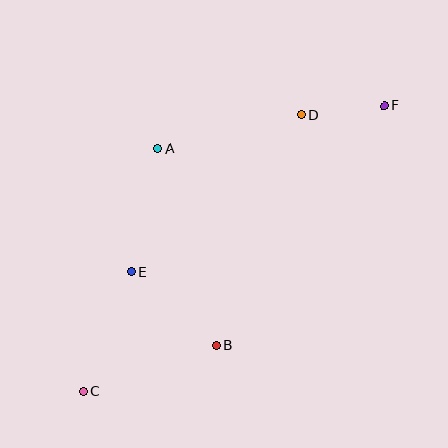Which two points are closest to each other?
Points D and F are closest to each other.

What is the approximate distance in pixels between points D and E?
The distance between D and E is approximately 231 pixels.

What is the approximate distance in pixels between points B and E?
The distance between B and E is approximately 112 pixels.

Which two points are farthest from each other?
Points C and F are farthest from each other.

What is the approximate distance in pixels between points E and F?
The distance between E and F is approximately 302 pixels.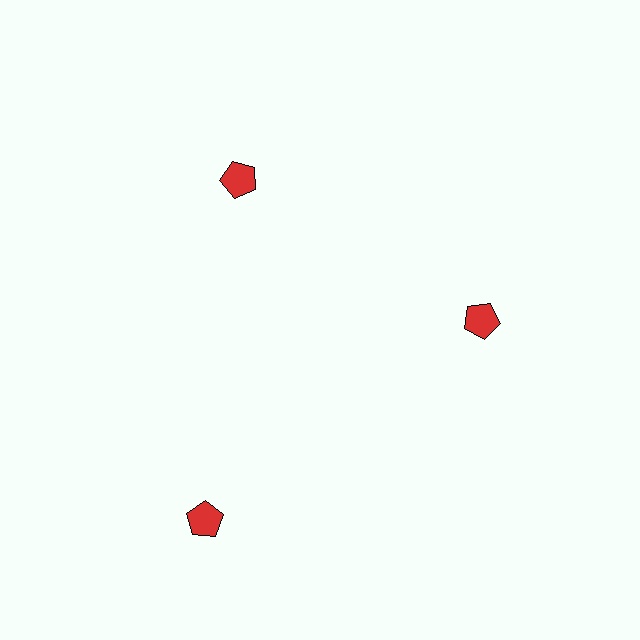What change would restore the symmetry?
The symmetry would be restored by moving it inward, back onto the ring so that all 3 pentagons sit at equal angles and equal distance from the center.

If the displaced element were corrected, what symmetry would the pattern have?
It would have 3-fold rotational symmetry — the pattern would map onto itself every 120 degrees.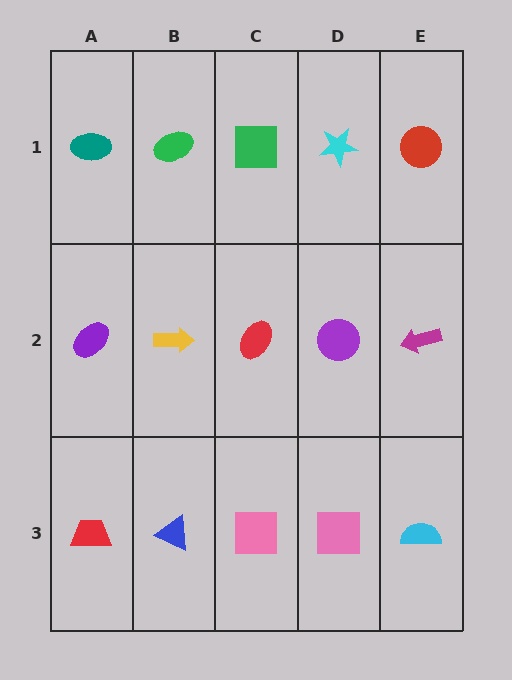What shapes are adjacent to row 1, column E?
A magenta arrow (row 2, column E), a cyan star (row 1, column D).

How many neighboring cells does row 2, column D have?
4.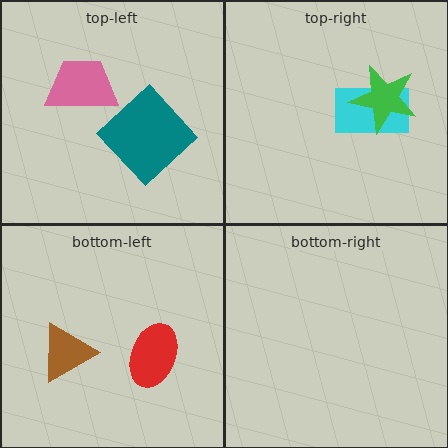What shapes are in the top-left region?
The teal diamond, the pink trapezoid.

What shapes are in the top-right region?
The cyan rectangle, the green star.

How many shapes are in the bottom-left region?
2.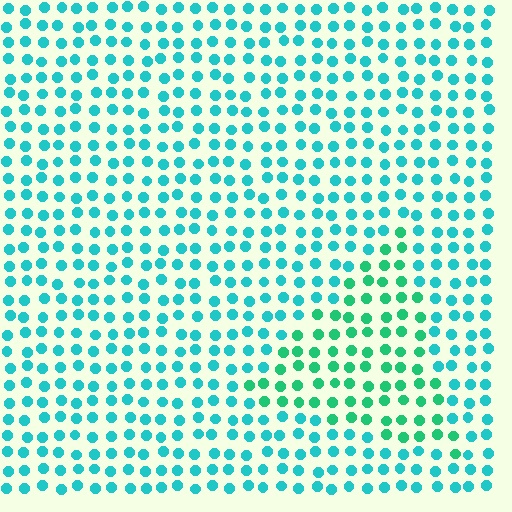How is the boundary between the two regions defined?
The boundary is defined purely by a slight shift in hue (about 29 degrees). Spacing, size, and orientation are identical on both sides.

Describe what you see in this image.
The image is filled with small cyan elements in a uniform arrangement. A triangle-shaped region is visible where the elements are tinted to a slightly different hue, forming a subtle color boundary.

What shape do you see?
I see a triangle.